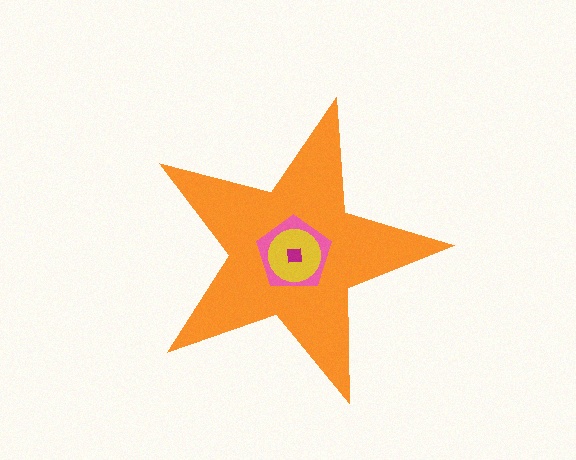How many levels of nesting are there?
4.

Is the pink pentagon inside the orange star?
Yes.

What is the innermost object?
The magenta square.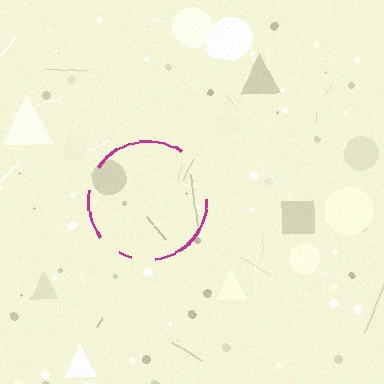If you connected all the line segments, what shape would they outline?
They would outline a circle.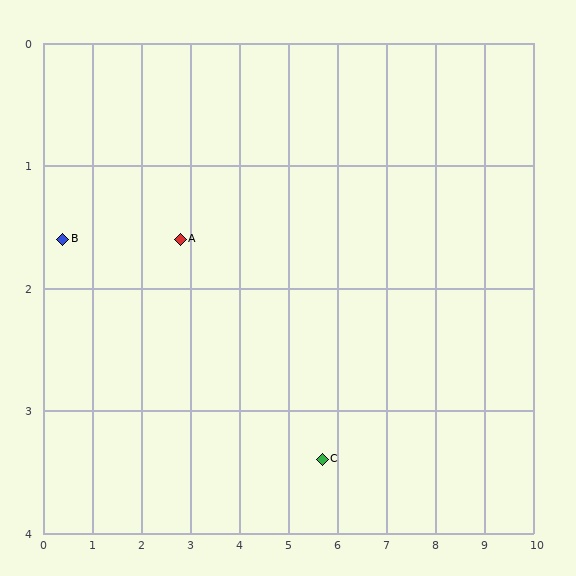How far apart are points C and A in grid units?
Points C and A are about 3.4 grid units apart.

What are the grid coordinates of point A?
Point A is at approximately (2.8, 1.6).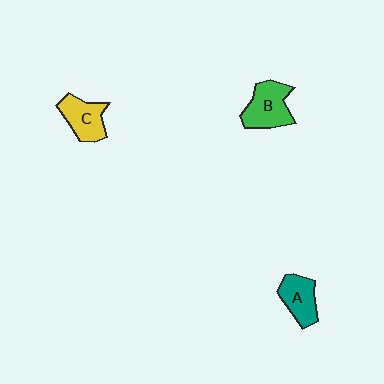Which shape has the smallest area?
Shape A (teal).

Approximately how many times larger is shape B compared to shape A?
Approximately 1.3 times.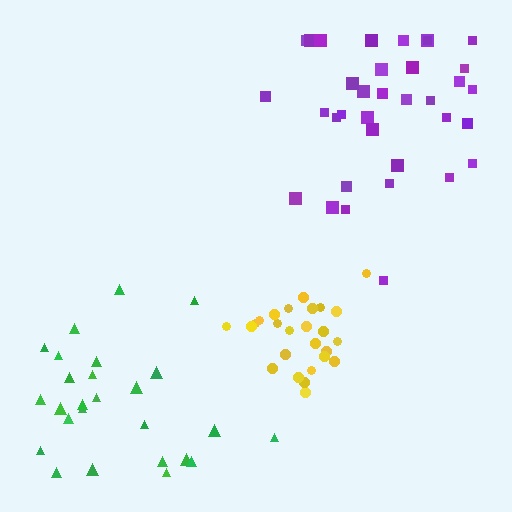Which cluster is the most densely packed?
Yellow.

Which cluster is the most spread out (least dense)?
Green.